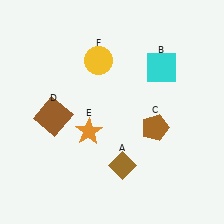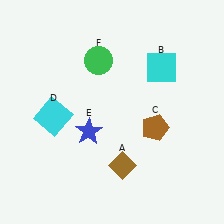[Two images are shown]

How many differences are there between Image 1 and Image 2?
There are 3 differences between the two images.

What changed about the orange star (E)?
In Image 1, E is orange. In Image 2, it changed to blue.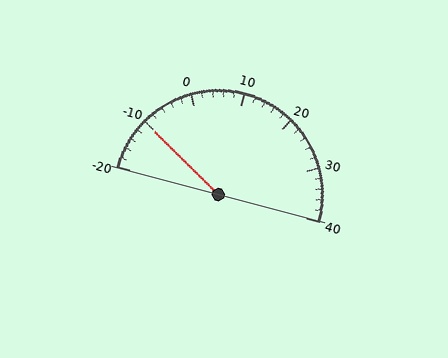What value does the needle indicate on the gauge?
The needle indicates approximately -10.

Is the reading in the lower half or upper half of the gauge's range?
The reading is in the lower half of the range (-20 to 40).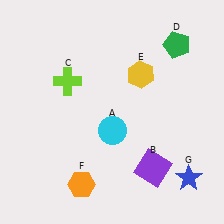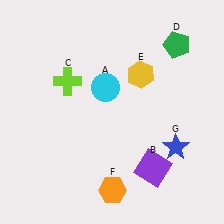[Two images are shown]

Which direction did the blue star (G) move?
The blue star (G) moved up.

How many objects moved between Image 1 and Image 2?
3 objects moved between the two images.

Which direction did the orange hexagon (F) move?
The orange hexagon (F) moved right.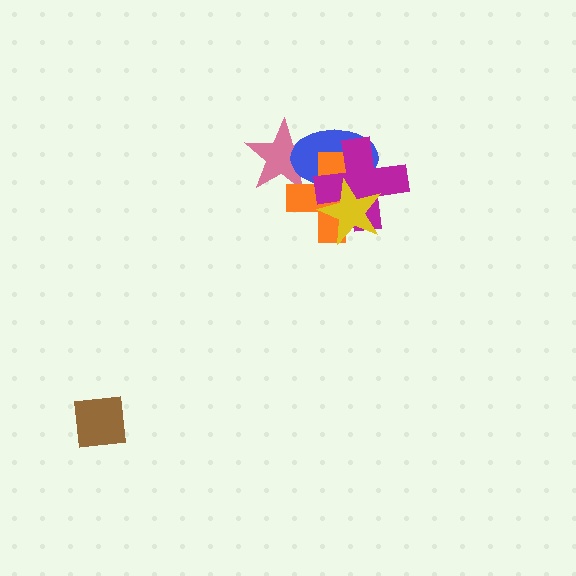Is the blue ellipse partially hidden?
Yes, it is partially covered by another shape.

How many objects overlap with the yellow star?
3 objects overlap with the yellow star.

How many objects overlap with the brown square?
0 objects overlap with the brown square.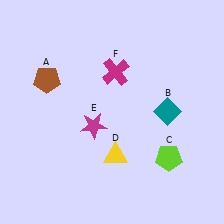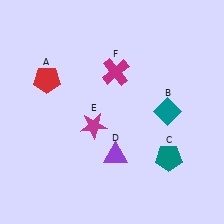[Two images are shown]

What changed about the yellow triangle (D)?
In Image 1, D is yellow. In Image 2, it changed to purple.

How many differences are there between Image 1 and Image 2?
There are 3 differences between the two images.